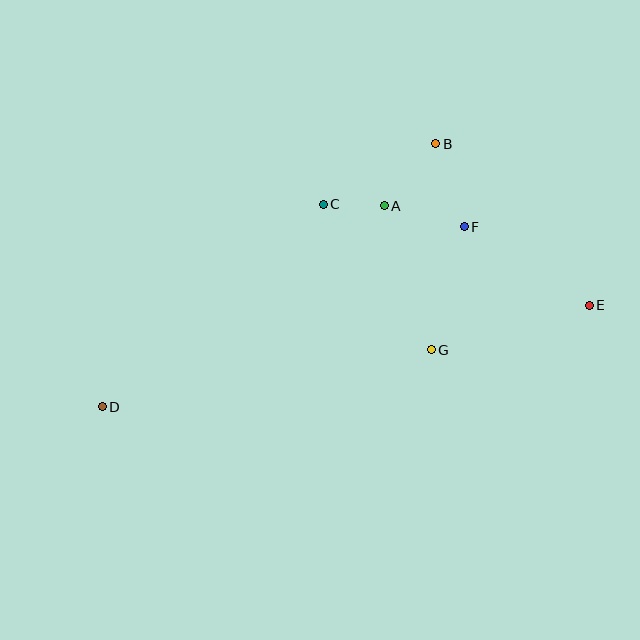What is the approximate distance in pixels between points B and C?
The distance between B and C is approximately 128 pixels.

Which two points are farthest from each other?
Points D and E are farthest from each other.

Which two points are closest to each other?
Points A and C are closest to each other.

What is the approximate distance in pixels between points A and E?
The distance between A and E is approximately 228 pixels.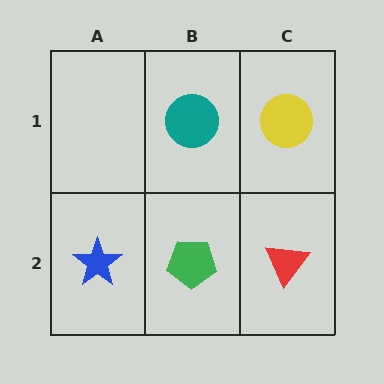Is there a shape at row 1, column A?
No, that cell is empty.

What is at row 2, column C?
A red triangle.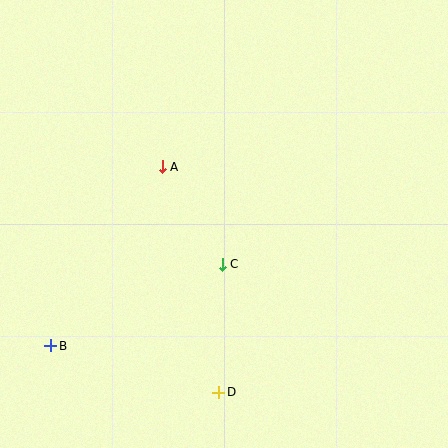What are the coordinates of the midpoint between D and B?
The midpoint between D and B is at (135, 369).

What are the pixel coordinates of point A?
Point A is at (162, 167).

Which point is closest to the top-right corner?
Point A is closest to the top-right corner.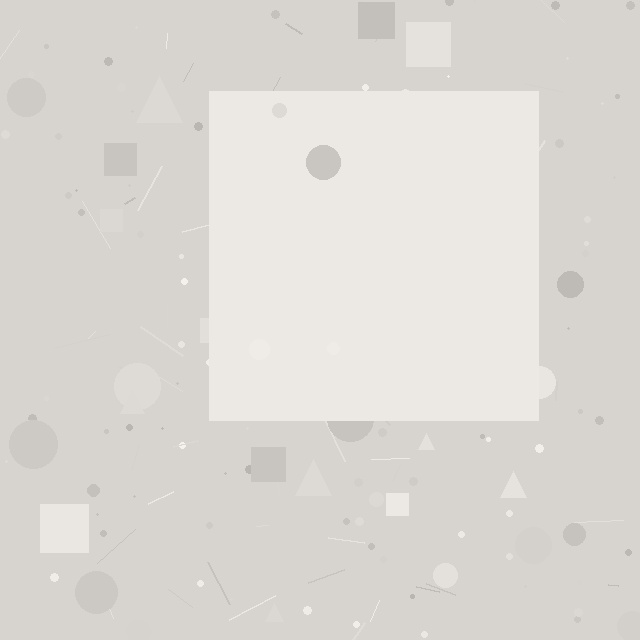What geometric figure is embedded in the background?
A square is embedded in the background.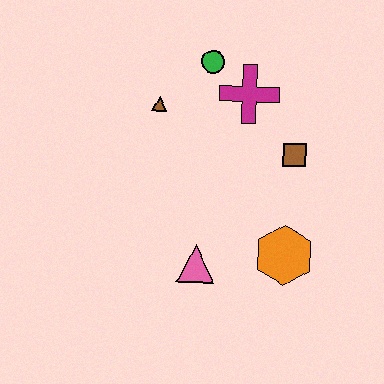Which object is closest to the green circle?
The magenta cross is closest to the green circle.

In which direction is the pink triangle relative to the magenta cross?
The pink triangle is below the magenta cross.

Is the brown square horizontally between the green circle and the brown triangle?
No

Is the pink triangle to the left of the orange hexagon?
Yes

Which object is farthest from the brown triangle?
The orange hexagon is farthest from the brown triangle.